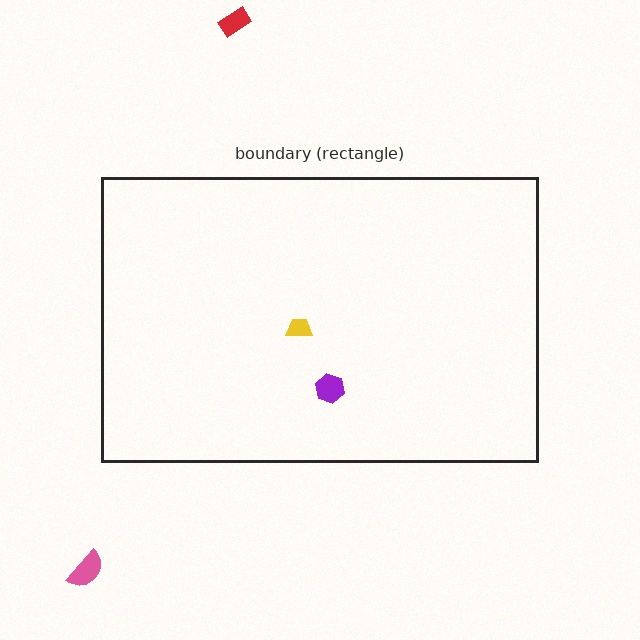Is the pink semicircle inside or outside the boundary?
Outside.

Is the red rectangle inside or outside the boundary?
Outside.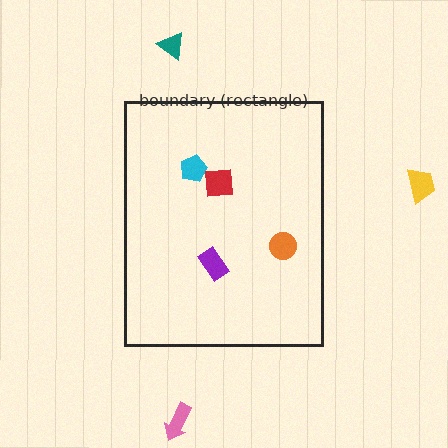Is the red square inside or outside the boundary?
Inside.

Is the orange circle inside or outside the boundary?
Inside.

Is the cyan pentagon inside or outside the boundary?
Inside.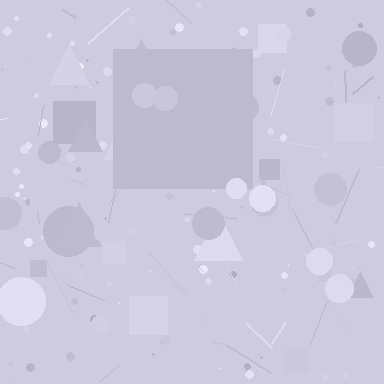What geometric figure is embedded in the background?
A square is embedded in the background.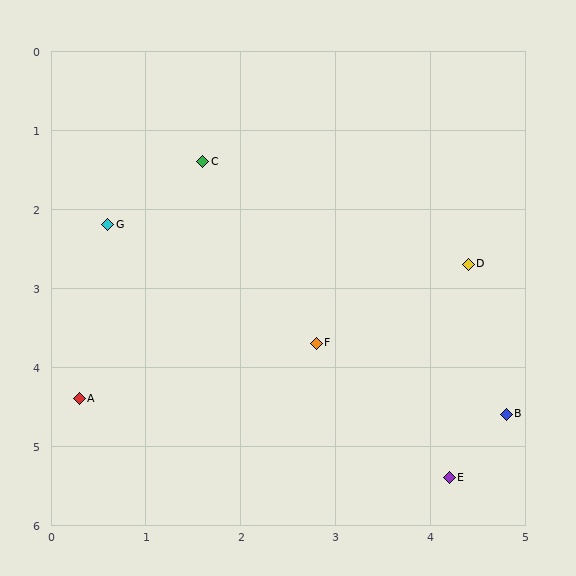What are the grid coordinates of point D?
Point D is at approximately (4.4, 2.7).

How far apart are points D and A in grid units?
Points D and A are about 4.4 grid units apart.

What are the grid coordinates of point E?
Point E is at approximately (4.2, 5.4).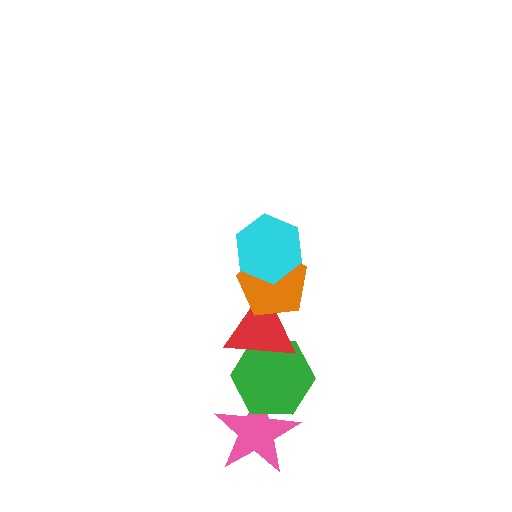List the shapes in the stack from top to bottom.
From top to bottom: the cyan hexagon, the orange pentagon, the red triangle, the green hexagon, the pink star.